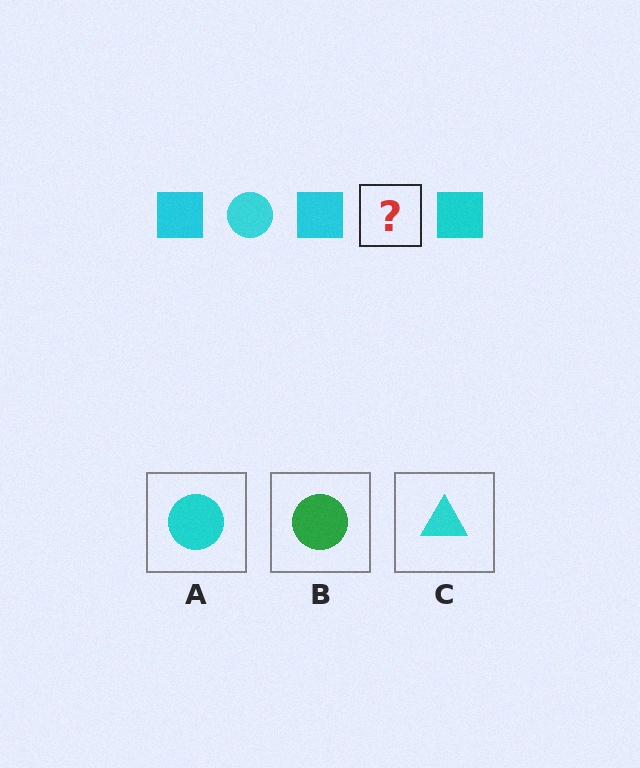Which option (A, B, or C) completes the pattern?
A.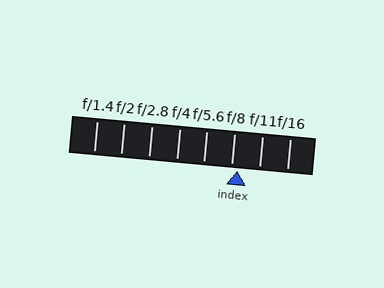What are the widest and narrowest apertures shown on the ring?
The widest aperture shown is f/1.4 and the narrowest is f/16.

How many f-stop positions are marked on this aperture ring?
There are 8 f-stop positions marked.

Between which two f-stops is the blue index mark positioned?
The index mark is between f/8 and f/11.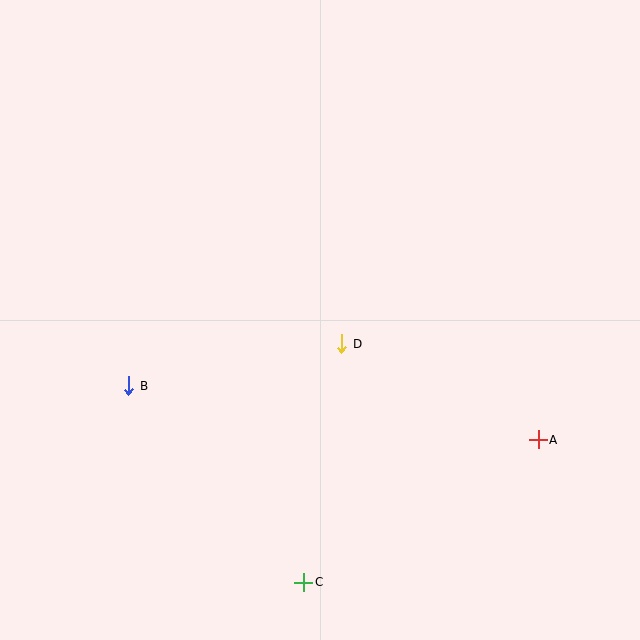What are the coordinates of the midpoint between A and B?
The midpoint between A and B is at (333, 413).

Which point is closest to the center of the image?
Point D at (342, 344) is closest to the center.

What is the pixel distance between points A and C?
The distance between A and C is 274 pixels.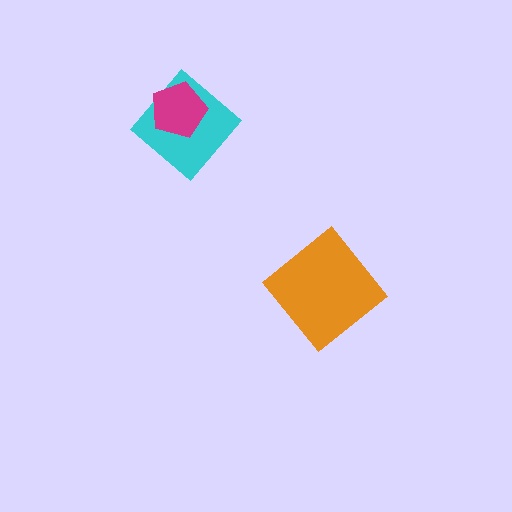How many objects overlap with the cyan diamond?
1 object overlaps with the cyan diamond.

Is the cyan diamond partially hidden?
Yes, it is partially covered by another shape.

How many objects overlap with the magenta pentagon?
1 object overlaps with the magenta pentagon.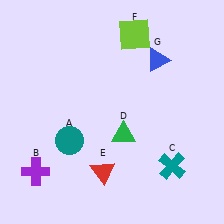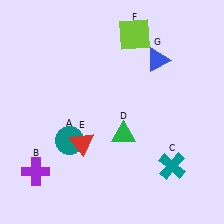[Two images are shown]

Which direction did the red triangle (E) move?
The red triangle (E) moved up.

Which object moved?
The red triangle (E) moved up.